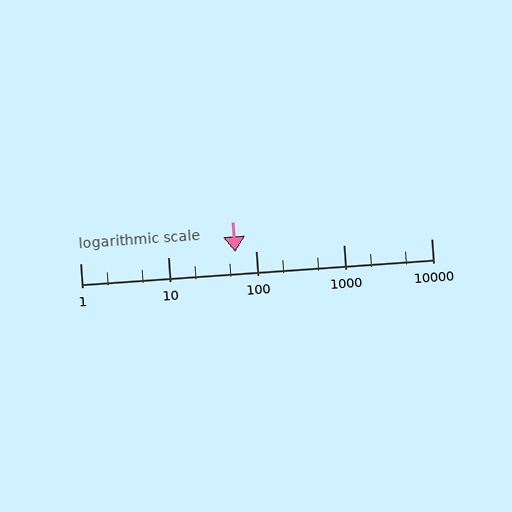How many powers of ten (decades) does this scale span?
The scale spans 4 decades, from 1 to 10000.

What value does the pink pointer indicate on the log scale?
The pointer indicates approximately 58.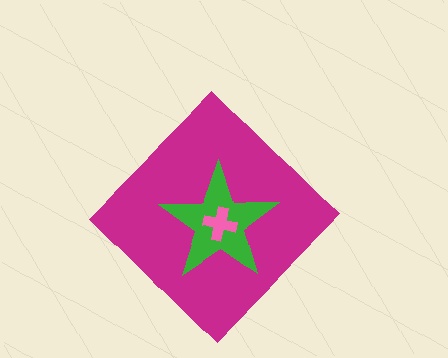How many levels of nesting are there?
3.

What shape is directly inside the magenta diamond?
The green star.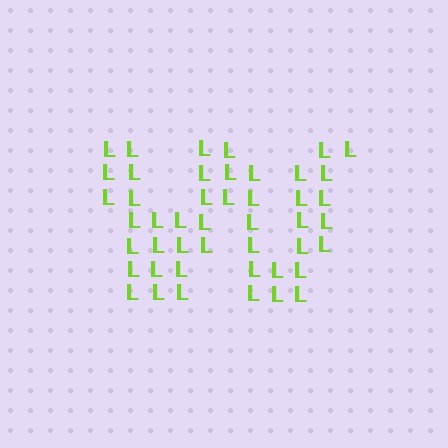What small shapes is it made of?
It is made of small letter L's.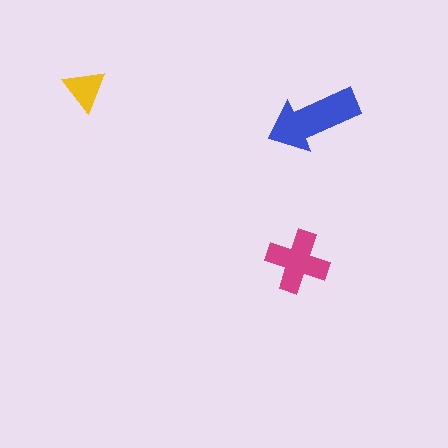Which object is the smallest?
The yellow triangle.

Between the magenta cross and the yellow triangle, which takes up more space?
The magenta cross.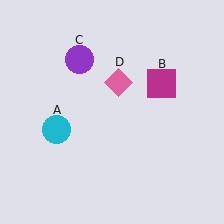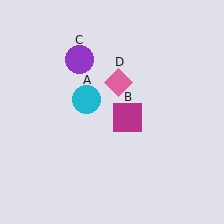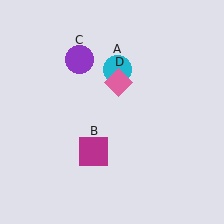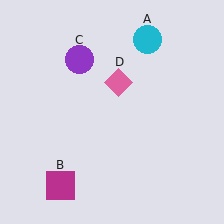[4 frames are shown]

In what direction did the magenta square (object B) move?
The magenta square (object B) moved down and to the left.